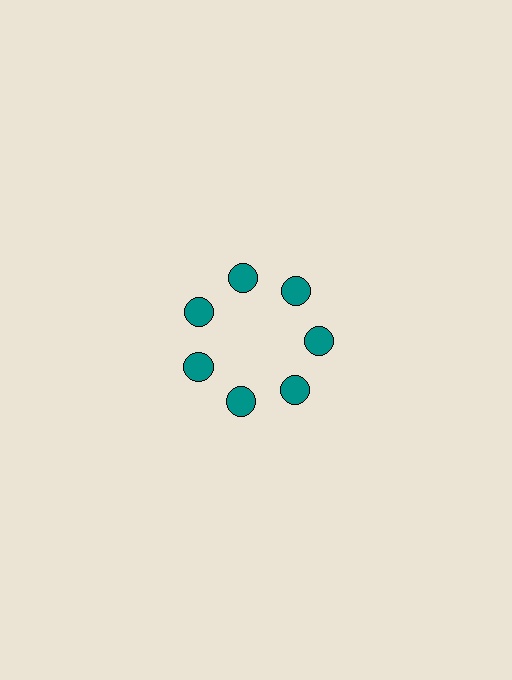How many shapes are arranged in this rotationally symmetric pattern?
There are 7 shapes, arranged in 7 groups of 1.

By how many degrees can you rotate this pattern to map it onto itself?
The pattern maps onto itself every 51 degrees of rotation.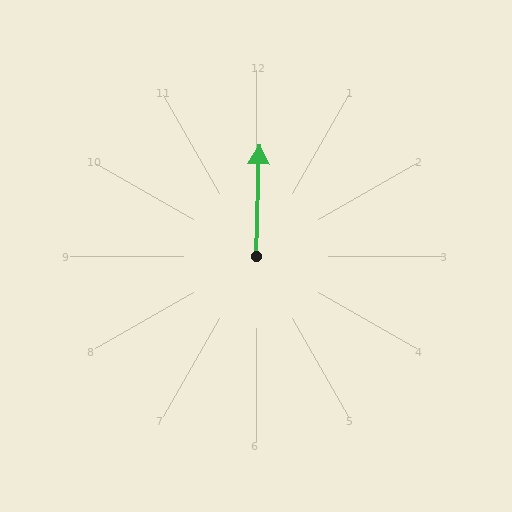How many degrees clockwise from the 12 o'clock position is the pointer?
Approximately 2 degrees.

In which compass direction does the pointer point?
North.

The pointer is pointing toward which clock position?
Roughly 12 o'clock.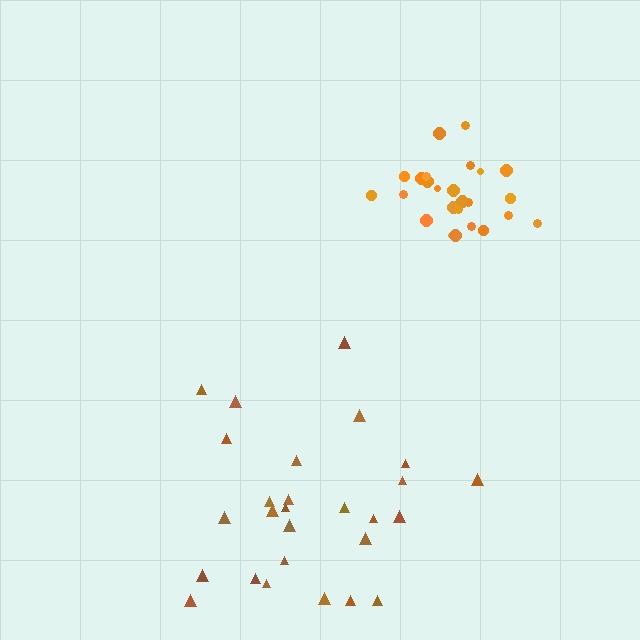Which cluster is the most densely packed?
Orange.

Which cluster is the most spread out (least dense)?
Brown.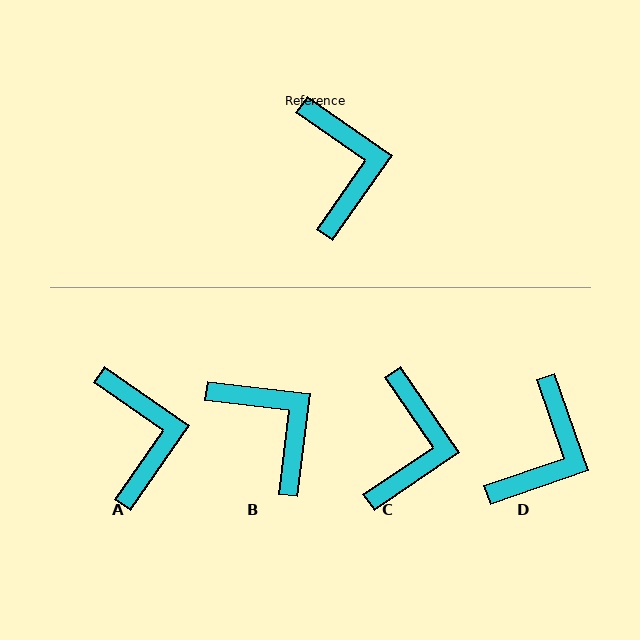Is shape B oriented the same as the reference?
No, it is off by about 28 degrees.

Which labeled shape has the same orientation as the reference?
A.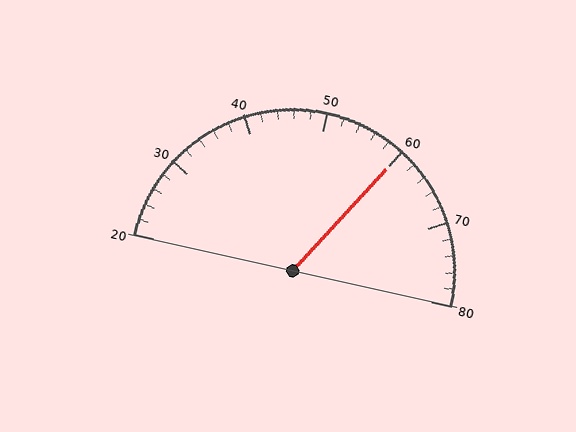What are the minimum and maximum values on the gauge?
The gauge ranges from 20 to 80.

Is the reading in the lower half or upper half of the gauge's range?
The reading is in the upper half of the range (20 to 80).